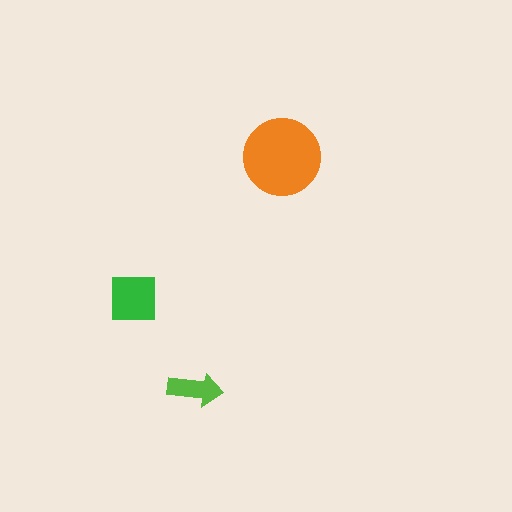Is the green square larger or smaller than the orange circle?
Smaller.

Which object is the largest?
The orange circle.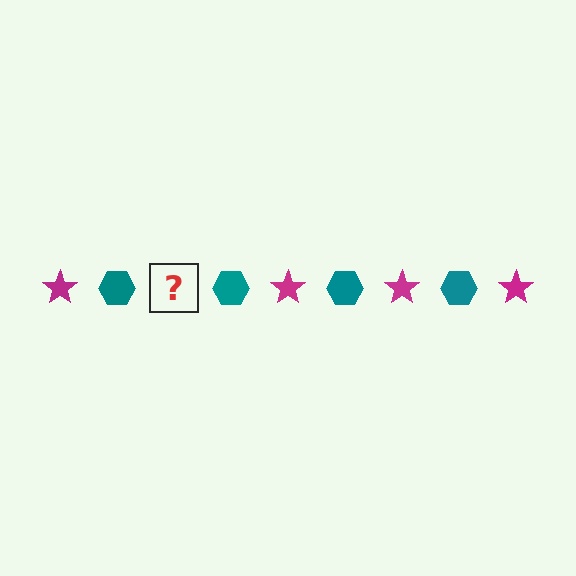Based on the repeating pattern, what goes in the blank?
The blank should be a magenta star.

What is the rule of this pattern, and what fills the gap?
The rule is that the pattern alternates between magenta star and teal hexagon. The gap should be filled with a magenta star.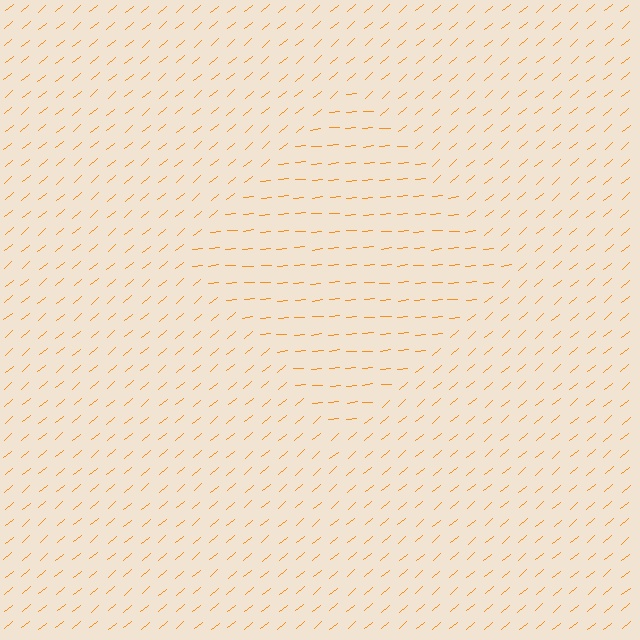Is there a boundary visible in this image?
Yes, there is a texture boundary formed by a change in line orientation.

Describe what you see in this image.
The image is filled with small orange line segments. A diamond region in the image has lines oriented differently from the surrounding lines, creating a visible texture boundary.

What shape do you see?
I see a diamond.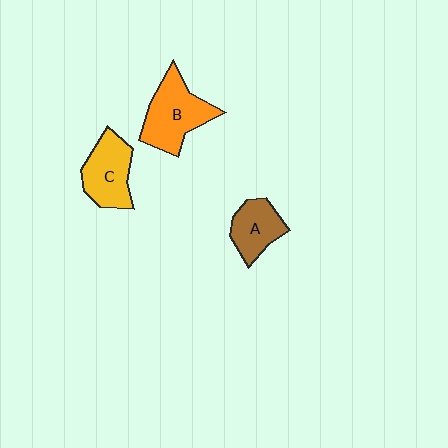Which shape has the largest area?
Shape B (orange).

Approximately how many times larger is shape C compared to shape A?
Approximately 1.2 times.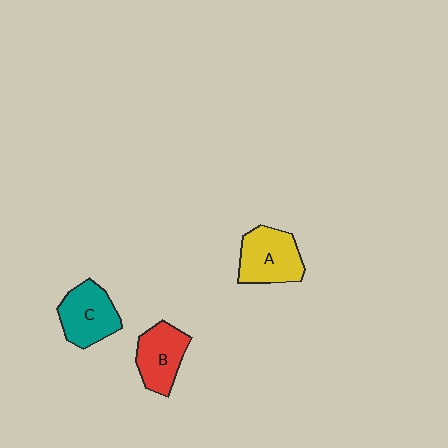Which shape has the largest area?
Shape A (yellow).